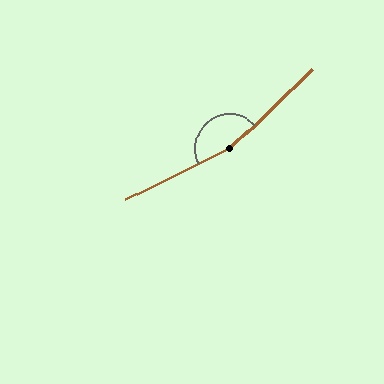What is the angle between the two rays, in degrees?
Approximately 162 degrees.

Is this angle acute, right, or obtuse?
It is obtuse.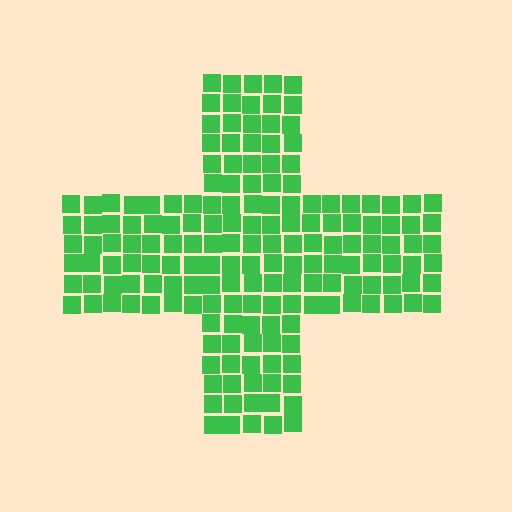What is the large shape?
The large shape is a cross.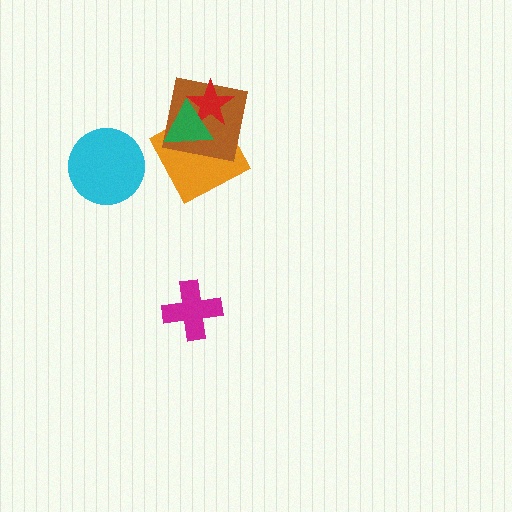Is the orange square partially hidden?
Yes, it is partially covered by another shape.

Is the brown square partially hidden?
Yes, it is partially covered by another shape.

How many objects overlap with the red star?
3 objects overlap with the red star.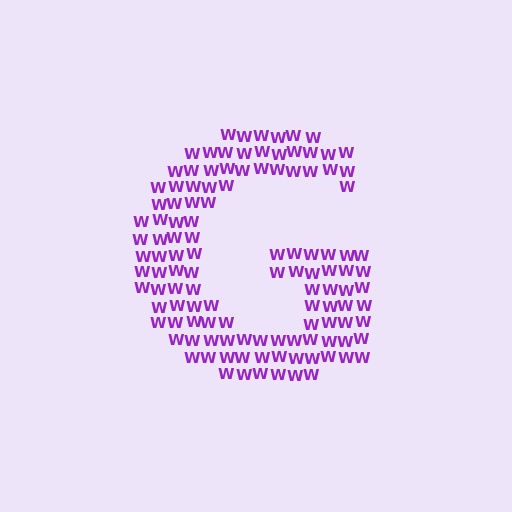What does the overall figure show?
The overall figure shows the letter G.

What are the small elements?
The small elements are letter W's.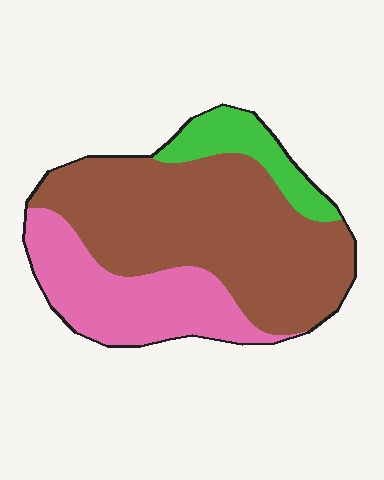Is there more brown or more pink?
Brown.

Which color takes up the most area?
Brown, at roughly 60%.